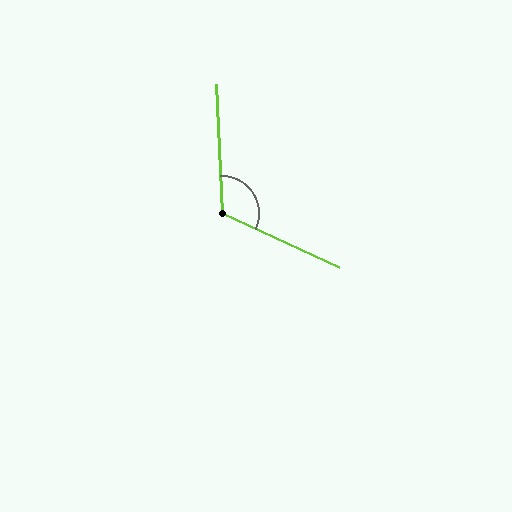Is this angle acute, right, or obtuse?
It is obtuse.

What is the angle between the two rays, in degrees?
Approximately 117 degrees.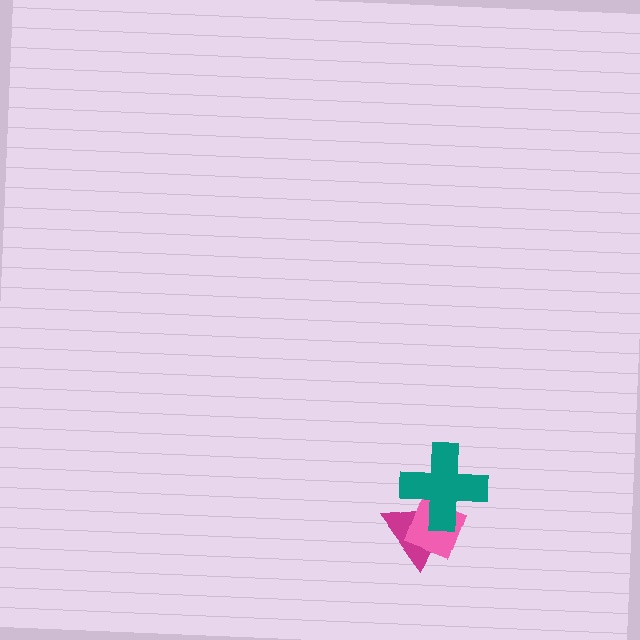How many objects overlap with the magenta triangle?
2 objects overlap with the magenta triangle.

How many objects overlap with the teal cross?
2 objects overlap with the teal cross.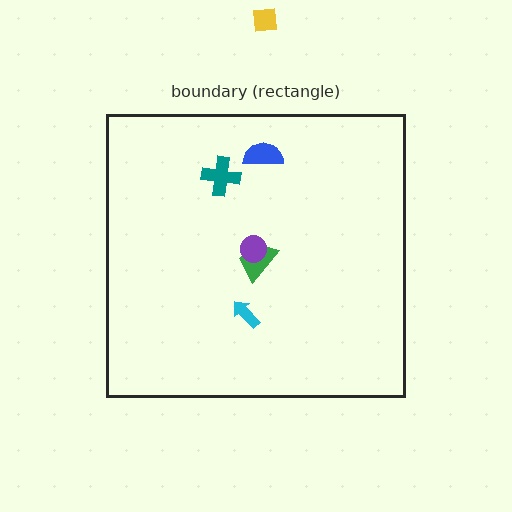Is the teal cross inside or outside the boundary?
Inside.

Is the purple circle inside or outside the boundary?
Inside.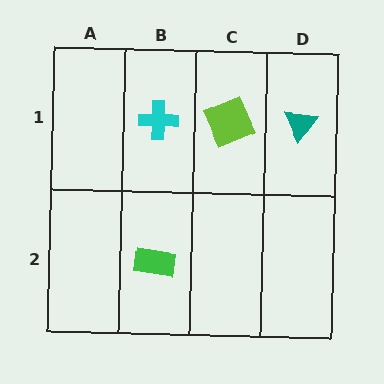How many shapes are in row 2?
1 shape.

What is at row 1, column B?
A cyan cross.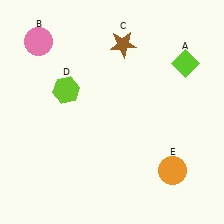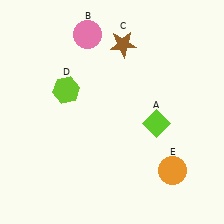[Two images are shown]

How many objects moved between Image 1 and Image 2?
2 objects moved between the two images.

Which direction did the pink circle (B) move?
The pink circle (B) moved right.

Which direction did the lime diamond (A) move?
The lime diamond (A) moved down.